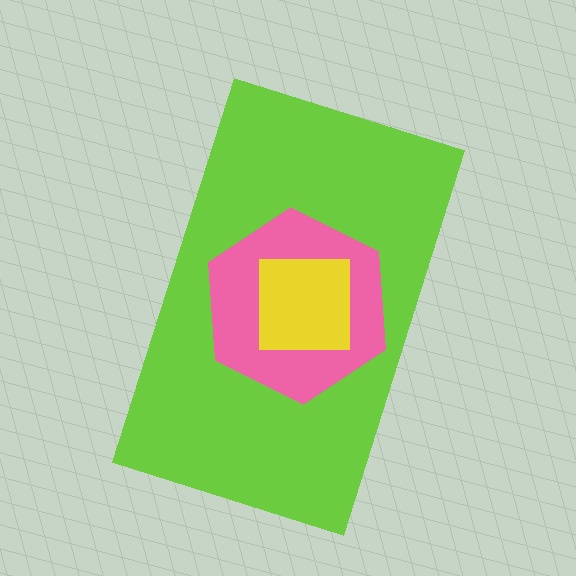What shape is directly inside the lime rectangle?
The pink hexagon.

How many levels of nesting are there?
3.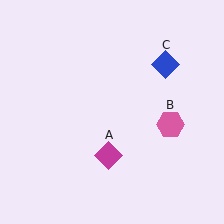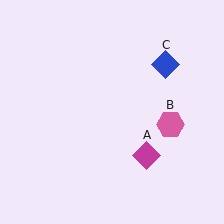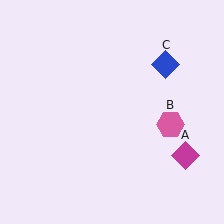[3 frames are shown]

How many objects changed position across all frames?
1 object changed position: magenta diamond (object A).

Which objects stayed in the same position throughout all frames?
Pink hexagon (object B) and blue diamond (object C) remained stationary.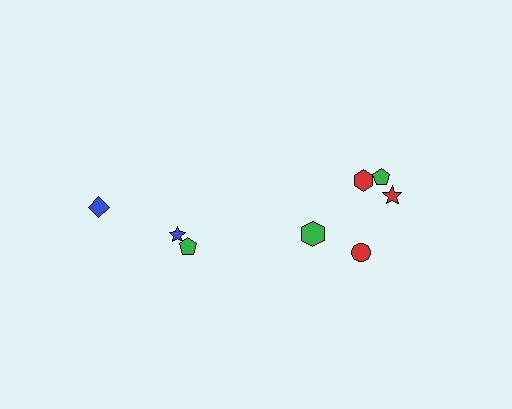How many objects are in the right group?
There are 5 objects.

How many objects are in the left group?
There are 3 objects.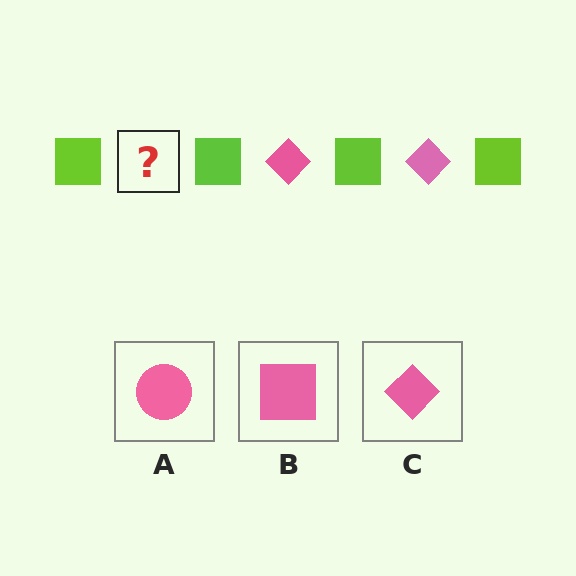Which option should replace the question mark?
Option C.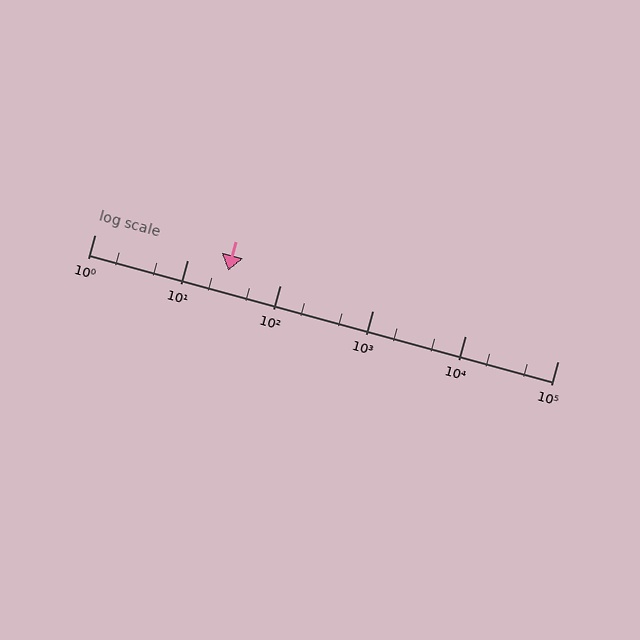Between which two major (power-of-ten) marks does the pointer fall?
The pointer is between 10 and 100.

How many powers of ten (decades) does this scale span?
The scale spans 5 decades, from 1 to 100000.